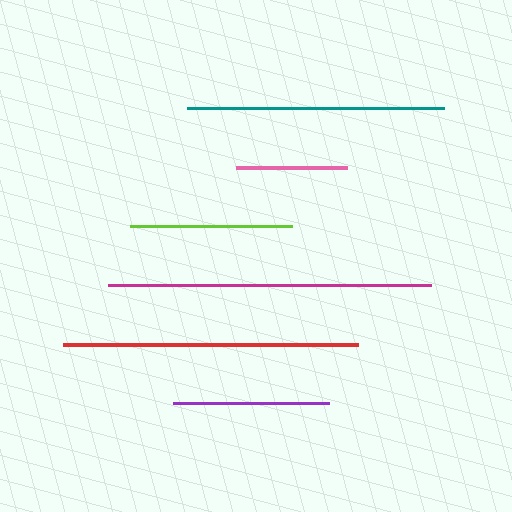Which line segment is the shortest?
The pink line is the shortest at approximately 111 pixels.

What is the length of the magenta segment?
The magenta segment is approximately 323 pixels long.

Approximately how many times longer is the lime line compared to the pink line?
The lime line is approximately 1.5 times the length of the pink line.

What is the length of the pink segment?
The pink segment is approximately 111 pixels long.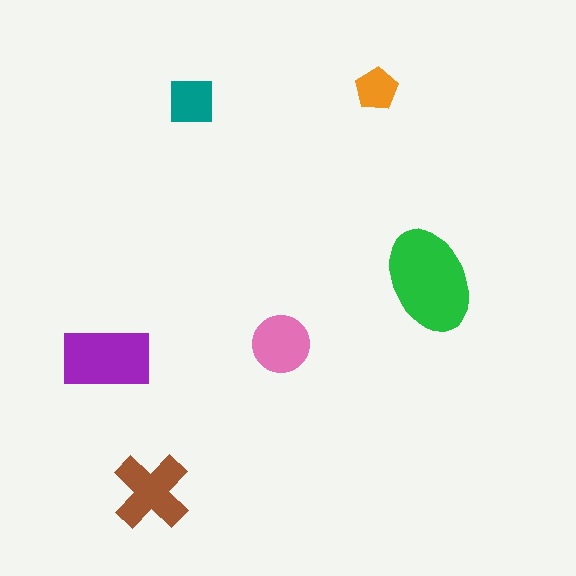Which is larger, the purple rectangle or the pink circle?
The purple rectangle.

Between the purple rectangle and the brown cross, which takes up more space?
The purple rectangle.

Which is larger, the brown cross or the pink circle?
The brown cross.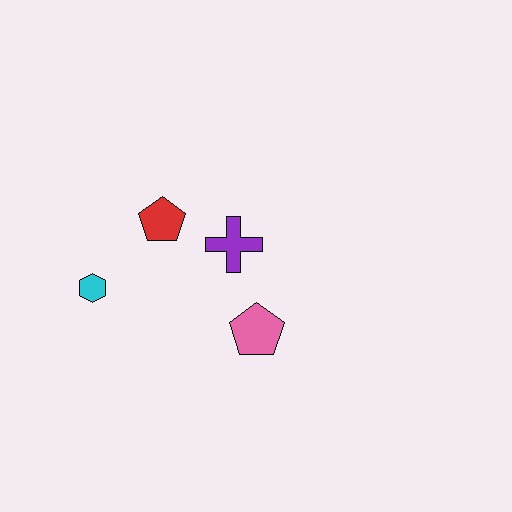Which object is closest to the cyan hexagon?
The red pentagon is closest to the cyan hexagon.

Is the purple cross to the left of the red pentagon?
No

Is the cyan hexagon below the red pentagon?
Yes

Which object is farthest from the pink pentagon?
The cyan hexagon is farthest from the pink pentagon.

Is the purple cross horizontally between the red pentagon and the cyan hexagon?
No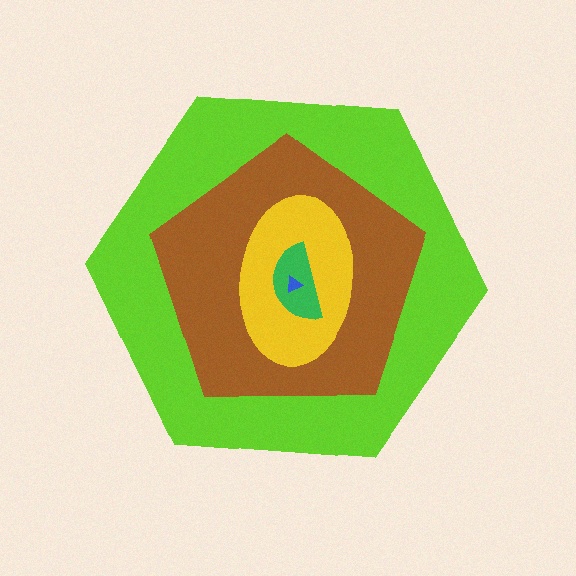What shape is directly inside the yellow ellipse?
The green semicircle.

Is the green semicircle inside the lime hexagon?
Yes.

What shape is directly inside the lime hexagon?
The brown pentagon.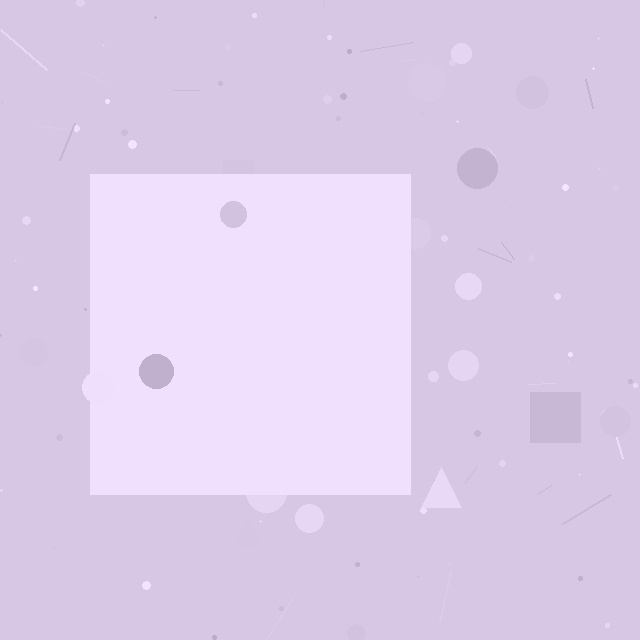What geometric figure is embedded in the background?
A square is embedded in the background.